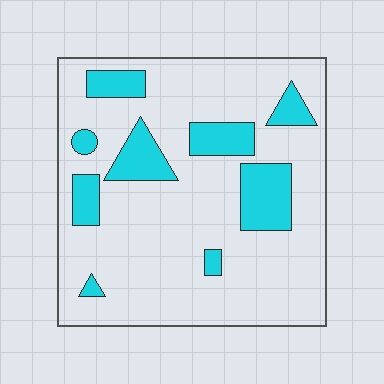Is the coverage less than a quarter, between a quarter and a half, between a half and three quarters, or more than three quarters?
Less than a quarter.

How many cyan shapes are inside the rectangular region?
9.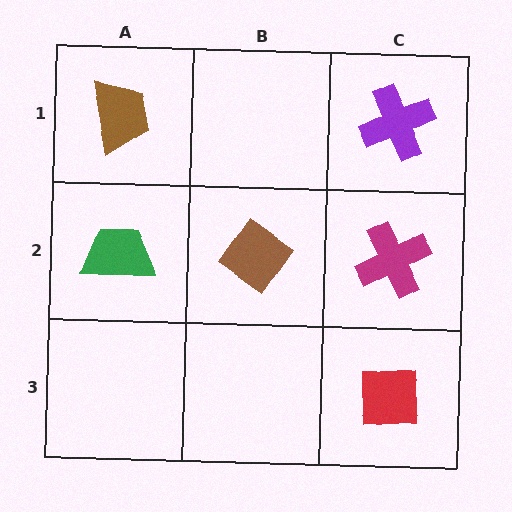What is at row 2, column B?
A brown diamond.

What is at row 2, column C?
A magenta cross.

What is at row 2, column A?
A green trapezoid.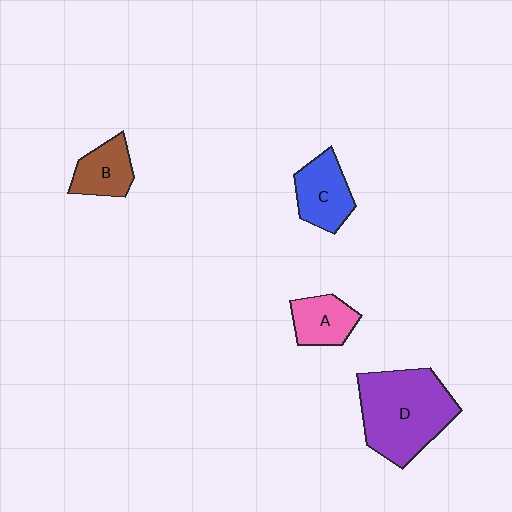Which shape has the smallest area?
Shape B (brown).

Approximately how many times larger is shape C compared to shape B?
Approximately 1.2 times.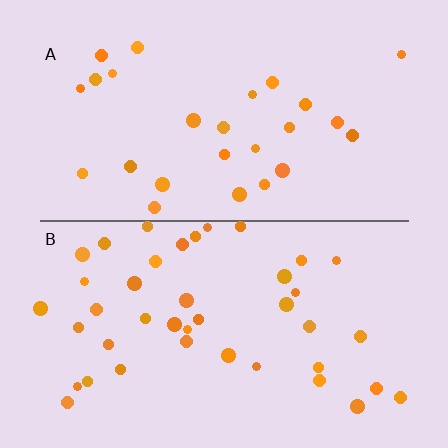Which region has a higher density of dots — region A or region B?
B (the bottom).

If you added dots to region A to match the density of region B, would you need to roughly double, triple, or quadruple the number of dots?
Approximately double.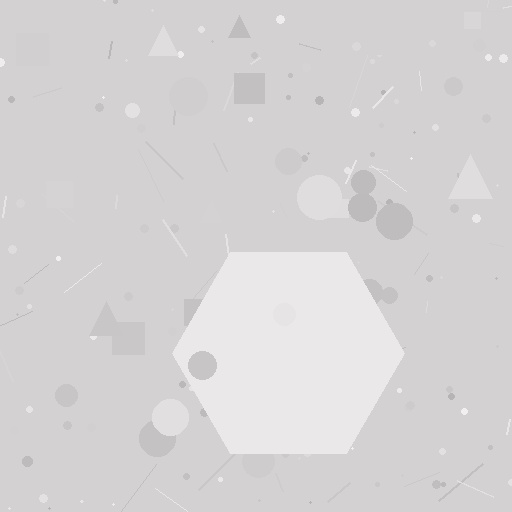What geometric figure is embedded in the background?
A hexagon is embedded in the background.